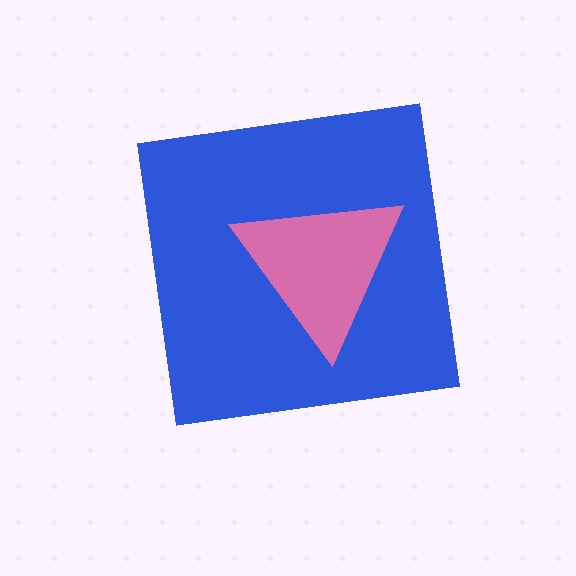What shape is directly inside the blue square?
The pink triangle.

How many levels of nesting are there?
2.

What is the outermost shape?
The blue square.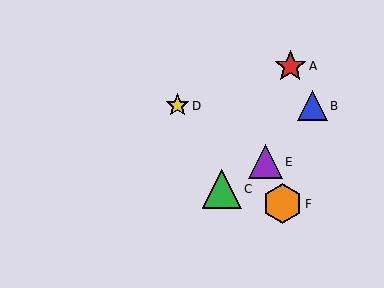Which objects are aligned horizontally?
Objects B, D are aligned horizontally.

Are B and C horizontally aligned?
No, B is at y≈106 and C is at y≈189.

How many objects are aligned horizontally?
2 objects (B, D) are aligned horizontally.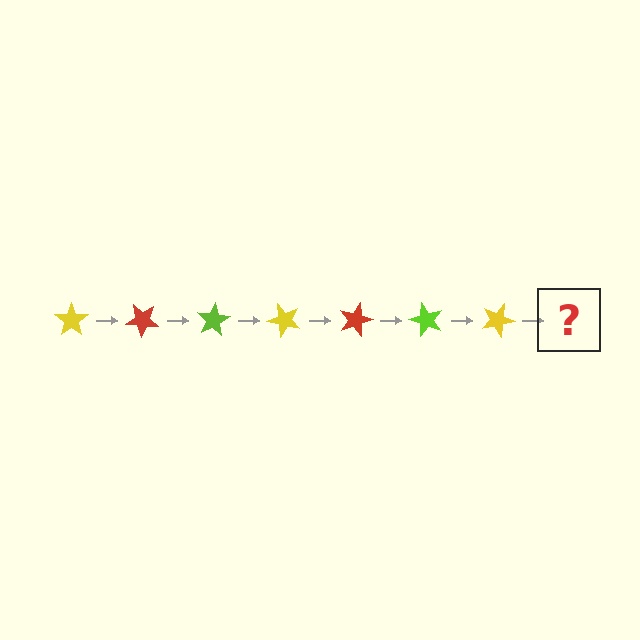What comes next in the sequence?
The next element should be a red star, rotated 280 degrees from the start.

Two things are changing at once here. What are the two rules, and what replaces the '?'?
The two rules are that it rotates 40 degrees each step and the color cycles through yellow, red, and lime. The '?' should be a red star, rotated 280 degrees from the start.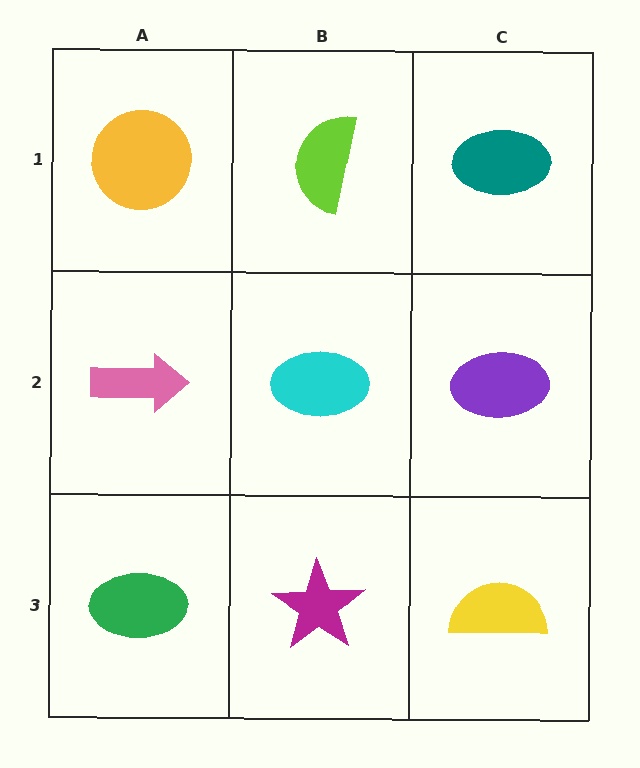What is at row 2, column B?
A cyan ellipse.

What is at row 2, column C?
A purple ellipse.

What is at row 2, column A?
A pink arrow.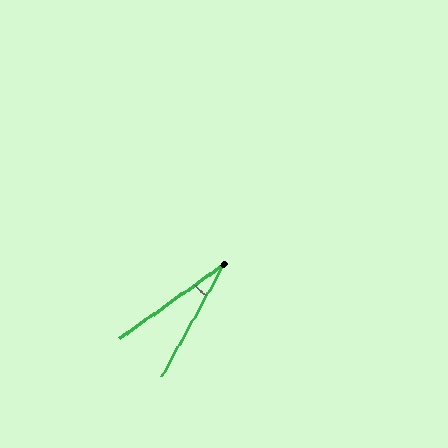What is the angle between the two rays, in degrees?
Approximately 26 degrees.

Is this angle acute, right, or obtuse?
It is acute.